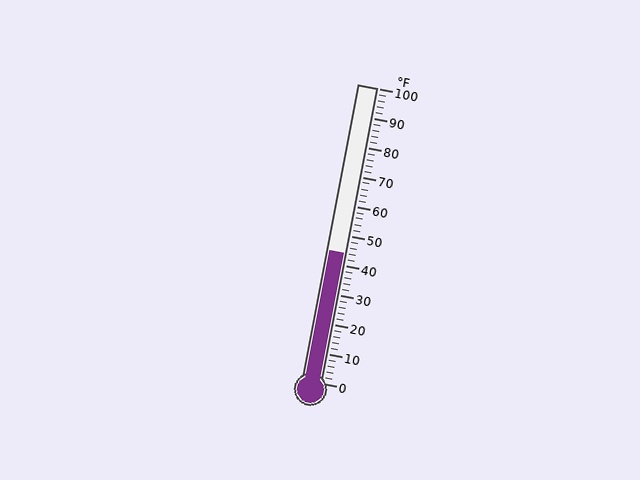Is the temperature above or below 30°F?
The temperature is above 30°F.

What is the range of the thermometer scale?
The thermometer scale ranges from 0°F to 100°F.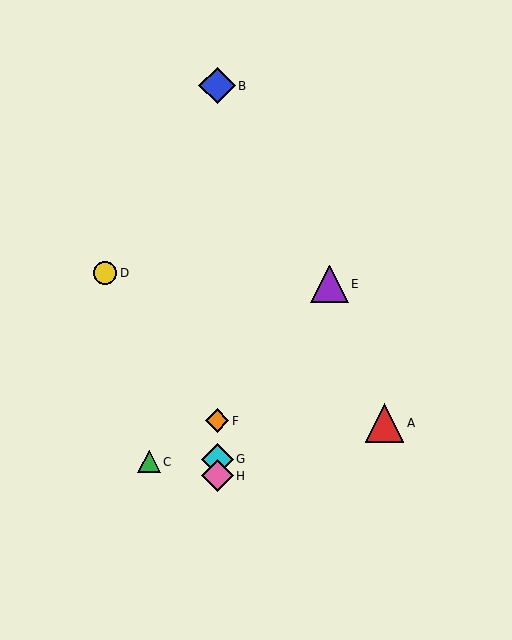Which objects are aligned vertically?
Objects B, F, G, H are aligned vertically.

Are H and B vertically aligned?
Yes, both are at x≈217.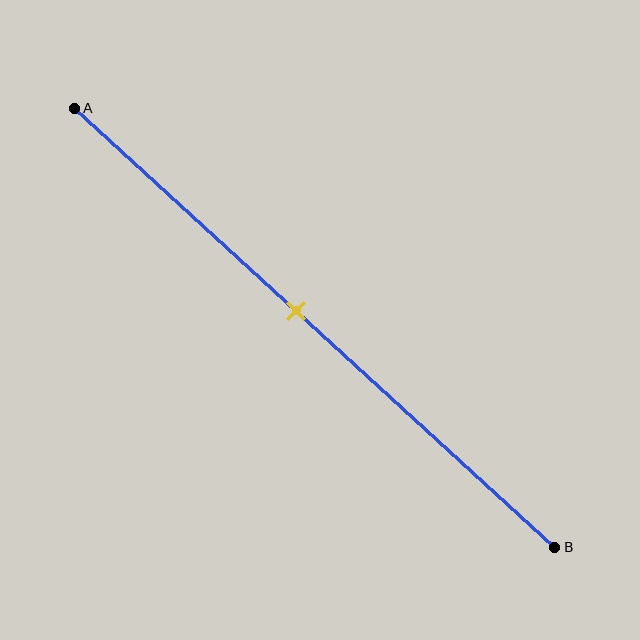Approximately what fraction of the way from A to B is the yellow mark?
The yellow mark is approximately 45% of the way from A to B.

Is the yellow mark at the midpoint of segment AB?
No, the mark is at about 45% from A, not at the 50% midpoint.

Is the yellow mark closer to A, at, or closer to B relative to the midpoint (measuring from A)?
The yellow mark is closer to point A than the midpoint of segment AB.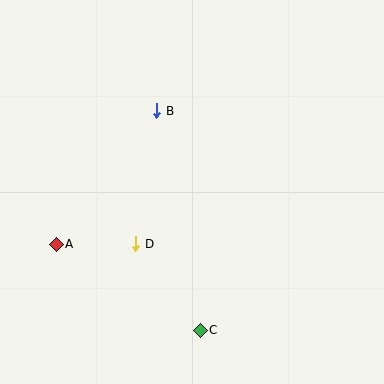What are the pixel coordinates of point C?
Point C is at (200, 330).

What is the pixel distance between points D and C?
The distance between D and C is 108 pixels.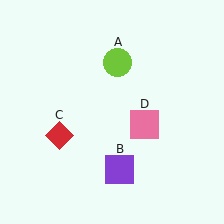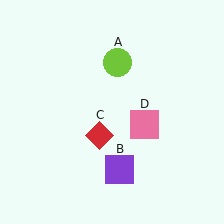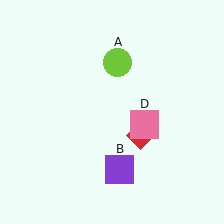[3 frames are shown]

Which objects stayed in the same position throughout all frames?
Lime circle (object A) and purple square (object B) and pink square (object D) remained stationary.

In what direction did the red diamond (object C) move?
The red diamond (object C) moved right.